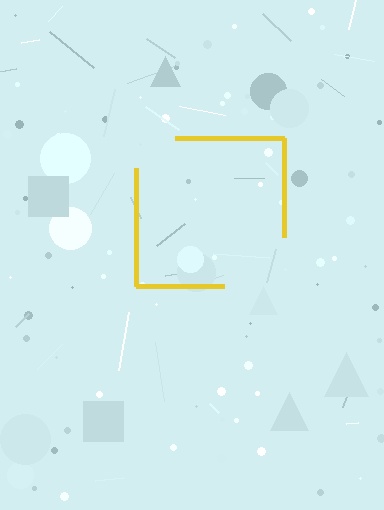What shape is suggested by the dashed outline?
The dashed outline suggests a square.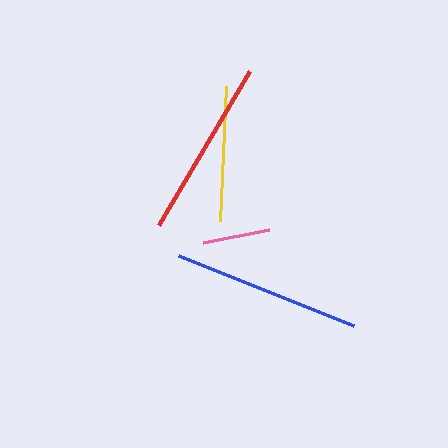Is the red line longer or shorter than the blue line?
The blue line is longer than the red line.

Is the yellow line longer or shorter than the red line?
The red line is longer than the yellow line.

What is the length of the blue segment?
The blue segment is approximately 188 pixels long.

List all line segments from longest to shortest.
From longest to shortest: blue, red, yellow, pink.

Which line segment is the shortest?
The pink line is the shortest at approximately 67 pixels.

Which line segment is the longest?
The blue line is the longest at approximately 188 pixels.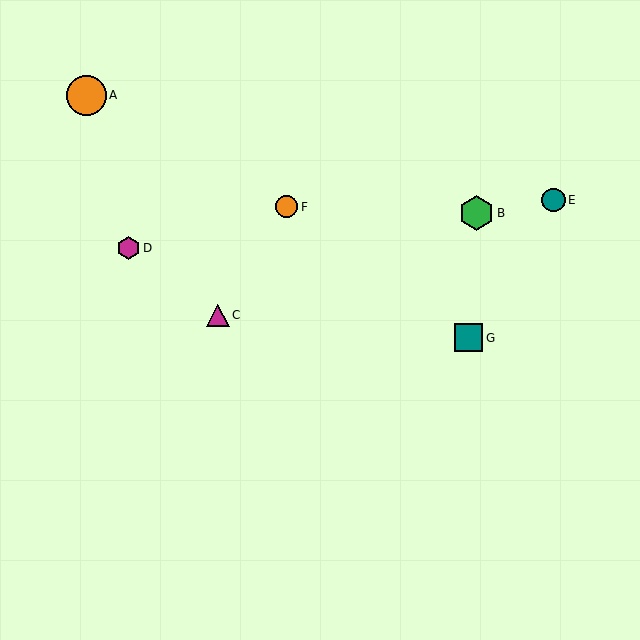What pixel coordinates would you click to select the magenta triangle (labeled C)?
Click at (218, 315) to select the magenta triangle C.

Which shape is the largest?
The orange circle (labeled A) is the largest.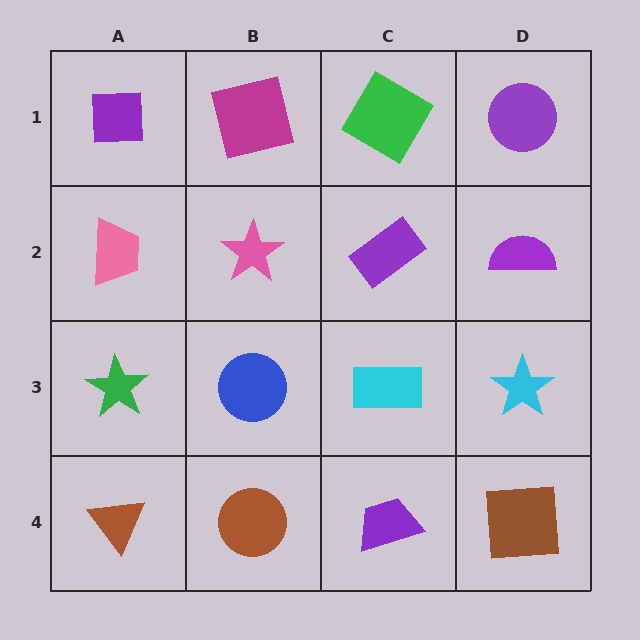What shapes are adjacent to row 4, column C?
A cyan rectangle (row 3, column C), a brown circle (row 4, column B), a brown square (row 4, column D).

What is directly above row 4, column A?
A green star.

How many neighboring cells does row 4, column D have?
2.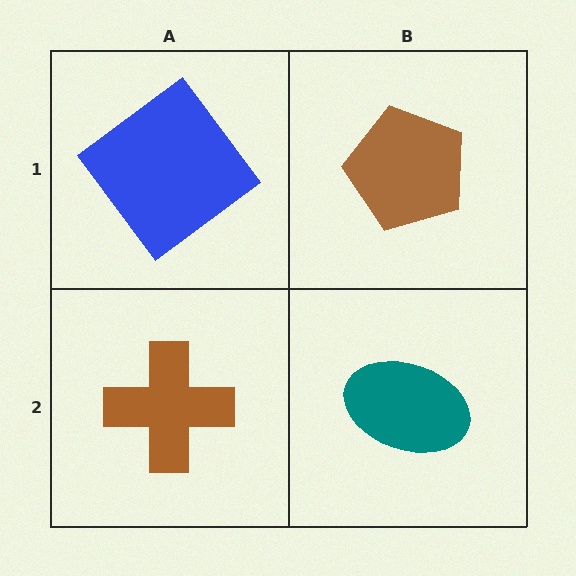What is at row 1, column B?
A brown pentagon.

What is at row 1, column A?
A blue diamond.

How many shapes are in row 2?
2 shapes.